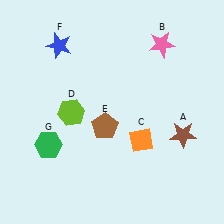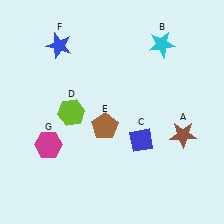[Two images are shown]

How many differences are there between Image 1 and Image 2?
There are 3 differences between the two images.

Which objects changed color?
B changed from pink to cyan. C changed from orange to blue. G changed from green to magenta.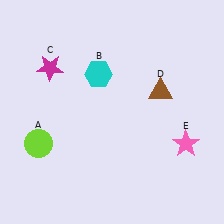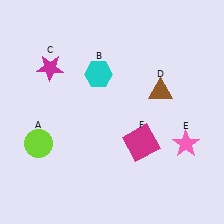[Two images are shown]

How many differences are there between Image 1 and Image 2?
There is 1 difference between the two images.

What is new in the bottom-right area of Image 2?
A magenta square (F) was added in the bottom-right area of Image 2.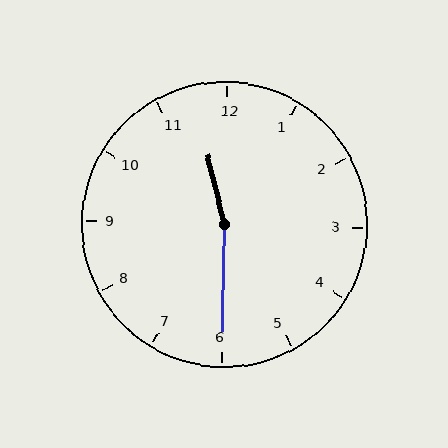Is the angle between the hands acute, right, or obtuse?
It is obtuse.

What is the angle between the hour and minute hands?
Approximately 165 degrees.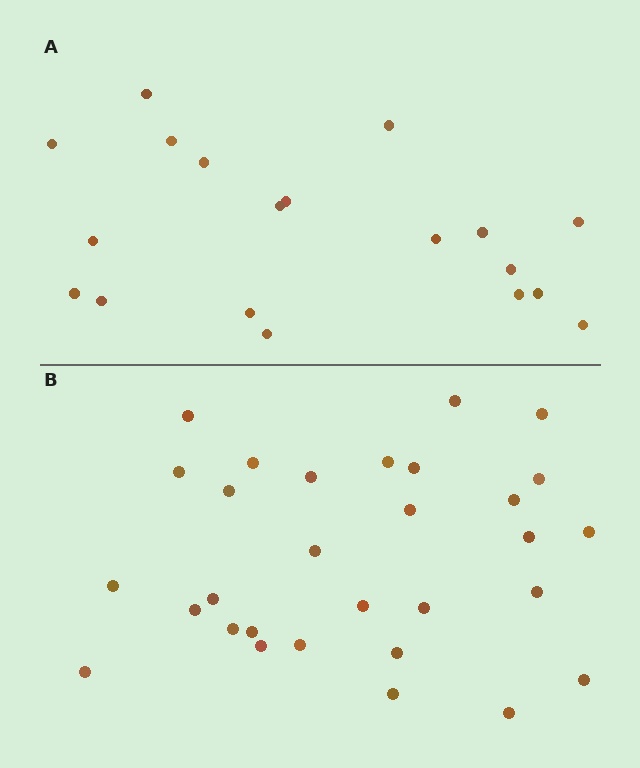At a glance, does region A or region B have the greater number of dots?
Region B (the bottom region) has more dots.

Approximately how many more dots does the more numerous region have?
Region B has roughly 12 or so more dots than region A.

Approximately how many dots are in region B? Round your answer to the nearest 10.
About 30 dots.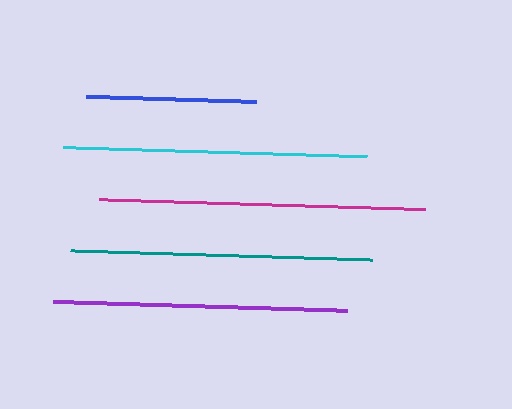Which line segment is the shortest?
The blue line is the shortest at approximately 170 pixels.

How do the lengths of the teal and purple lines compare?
The teal and purple lines are approximately the same length.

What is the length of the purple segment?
The purple segment is approximately 295 pixels long.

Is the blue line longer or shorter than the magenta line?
The magenta line is longer than the blue line.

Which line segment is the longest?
The magenta line is the longest at approximately 327 pixels.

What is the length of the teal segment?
The teal segment is approximately 302 pixels long.